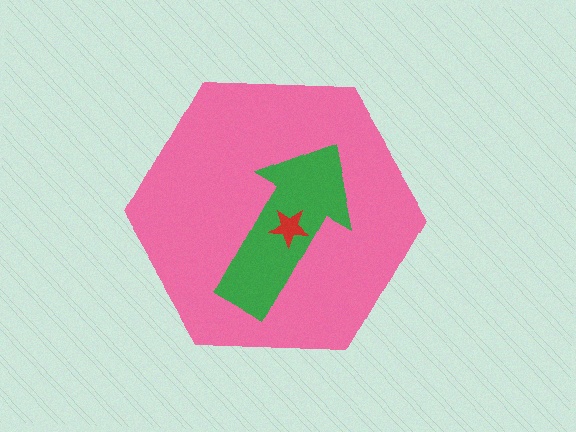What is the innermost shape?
The red star.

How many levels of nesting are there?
3.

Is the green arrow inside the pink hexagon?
Yes.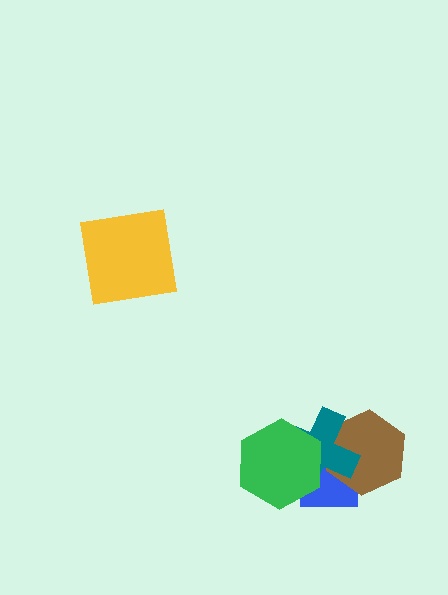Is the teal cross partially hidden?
Yes, it is partially covered by another shape.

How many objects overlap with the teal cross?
3 objects overlap with the teal cross.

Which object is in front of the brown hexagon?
The teal cross is in front of the brown hexagon.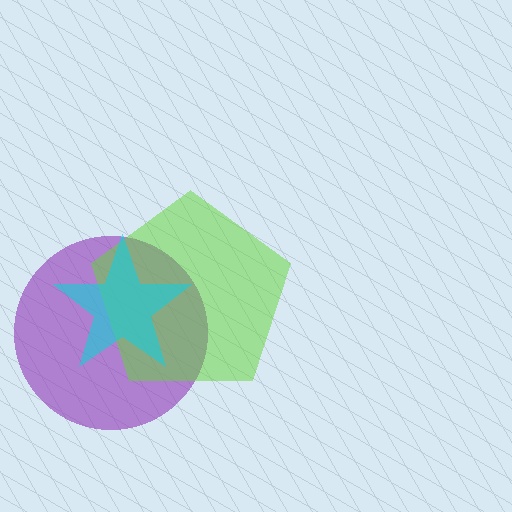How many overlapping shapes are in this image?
There are 3 overlapping shapes in the image.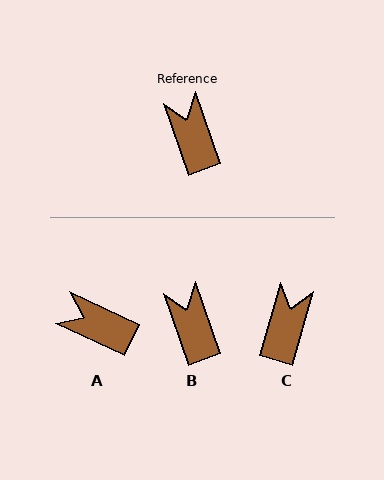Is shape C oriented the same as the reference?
No, it is off by about 35 degrees.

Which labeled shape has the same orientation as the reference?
B.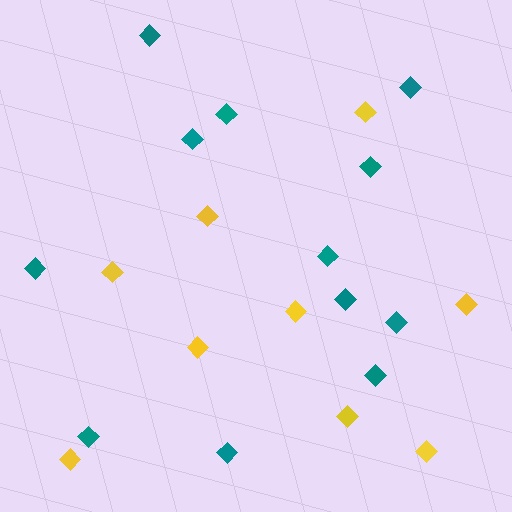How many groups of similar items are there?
There are 2 groups: one group of teal diamonds (12) and one group of yellow diamonds (9).